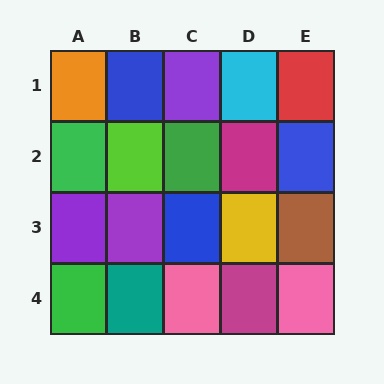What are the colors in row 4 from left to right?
Green, teal, pink, magenta, pink.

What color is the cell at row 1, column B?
Blue.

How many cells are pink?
2 cells are pink.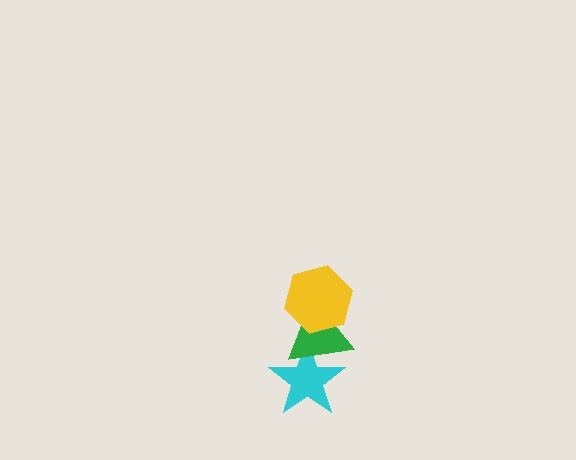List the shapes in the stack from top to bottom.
From top to bottom: the yellow hexagon, the green triangle, the cyan star.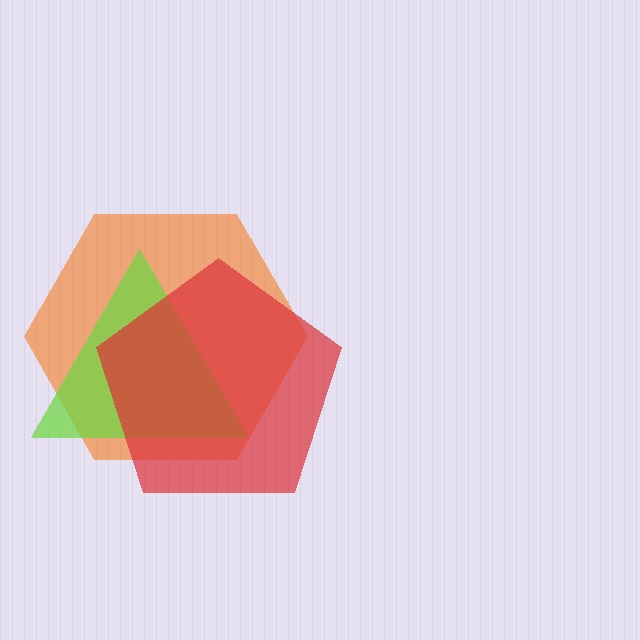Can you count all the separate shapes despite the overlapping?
Yes, there are 3 separate shapes.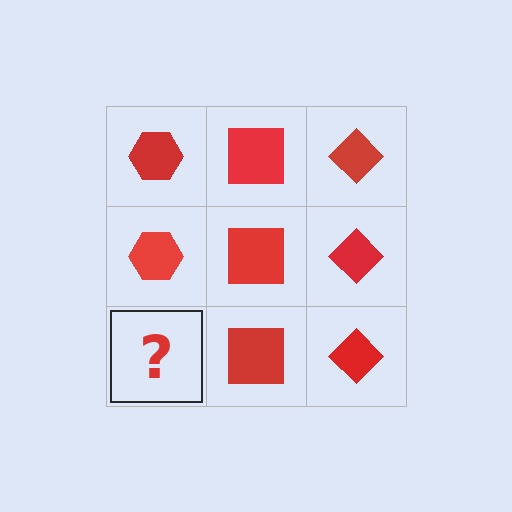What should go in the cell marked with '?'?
The missing cell should contain a red hexagon.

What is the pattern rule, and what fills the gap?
The rule is that each column has a consistent shape. The gap should be filled with a red hexagon.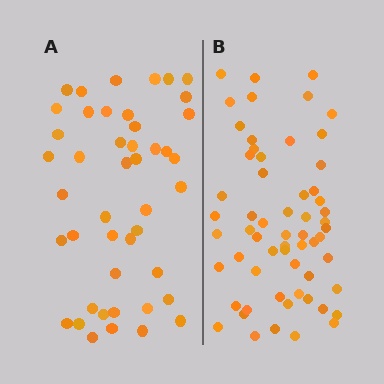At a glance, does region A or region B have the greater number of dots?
Region B (the right region) has more dots.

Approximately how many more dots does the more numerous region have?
Region B has approximately 15 more dots than region A.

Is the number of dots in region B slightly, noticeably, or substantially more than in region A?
Region B has noticeably more, but not dramatically so. The ratio is roughly 1.3 to 1.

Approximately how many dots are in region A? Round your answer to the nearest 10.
About 40 dots. (The exact count is 45, which rounds to 40.)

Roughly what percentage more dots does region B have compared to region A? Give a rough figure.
About 35% more.